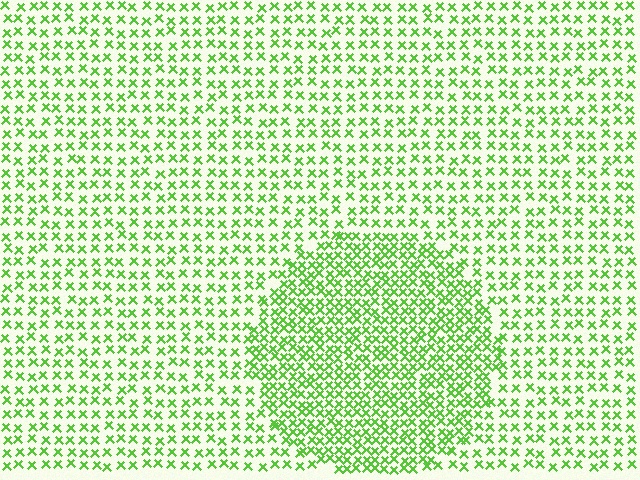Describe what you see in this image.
The image contains small lime elements arranged at two different densities. A circle-shaped region is visible where the elements are more densely packed than the surrounding area.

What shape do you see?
I see a circle.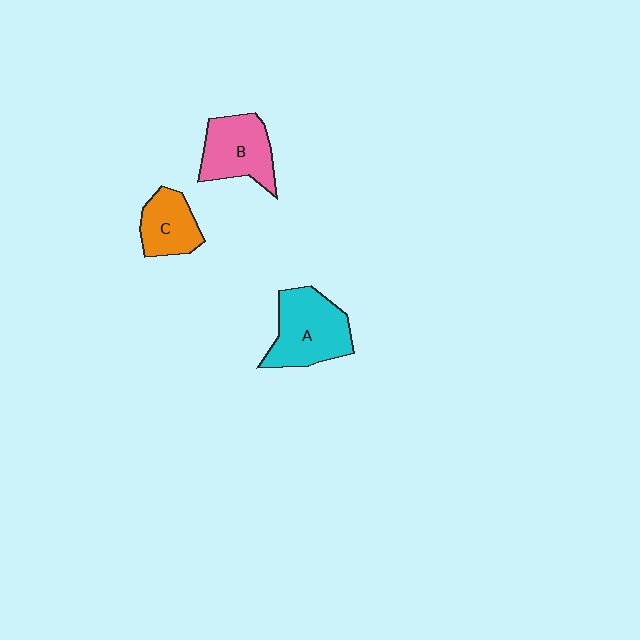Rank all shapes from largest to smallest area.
From largest to smallest: A (cyan), B (pink), C (orange).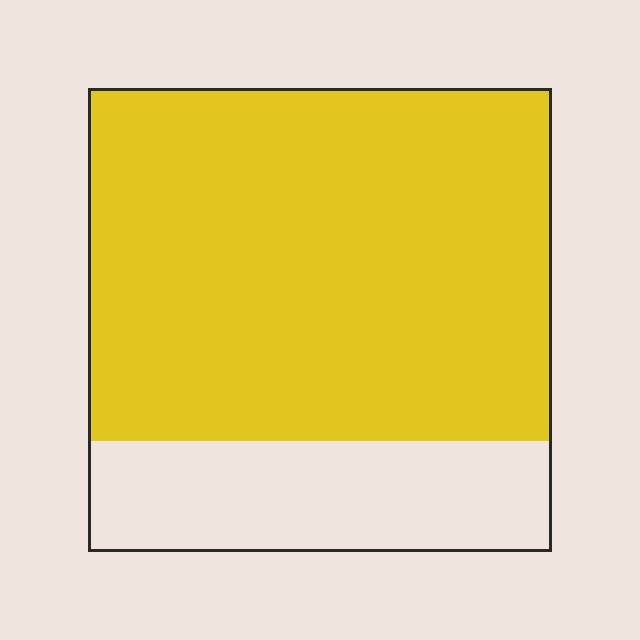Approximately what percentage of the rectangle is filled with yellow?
Approximately 75%.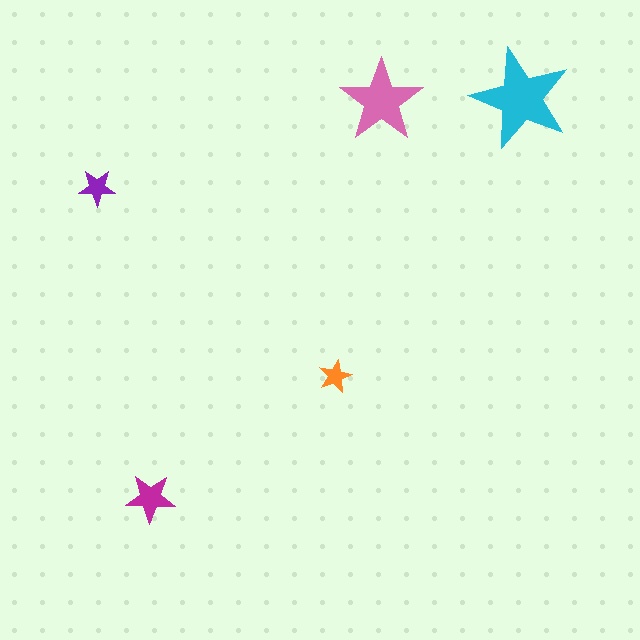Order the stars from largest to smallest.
the cyan one, the pink one, the magenta one, the purple one, the orange one.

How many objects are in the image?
There are 5 objects in the image.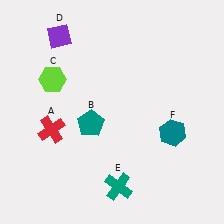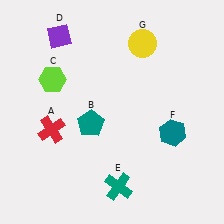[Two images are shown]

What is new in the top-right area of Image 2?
A yellow circle (G) was added in the top-right area of Image 2.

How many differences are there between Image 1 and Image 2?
There is 1 difference between the two images.